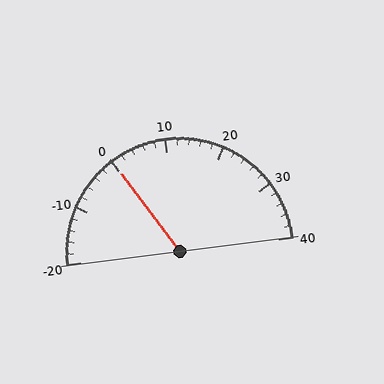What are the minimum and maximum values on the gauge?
The gauge ranges from -20 to 40.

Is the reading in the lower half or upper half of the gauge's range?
The reading is in the lower half of the range (-20 to 40).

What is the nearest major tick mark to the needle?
The nearest major tick mark is 0.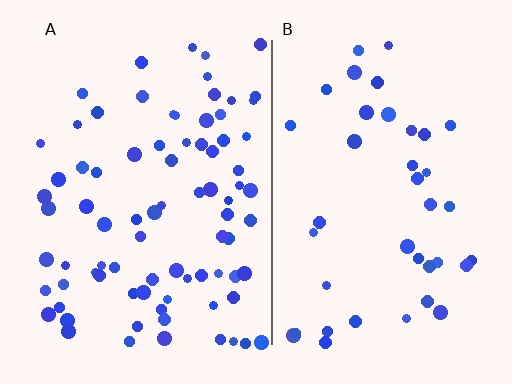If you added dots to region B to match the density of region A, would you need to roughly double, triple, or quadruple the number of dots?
Approximately double.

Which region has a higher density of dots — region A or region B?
A (the left).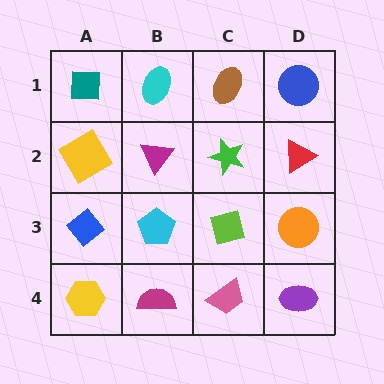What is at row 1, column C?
A brown ellipse.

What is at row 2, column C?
A green star.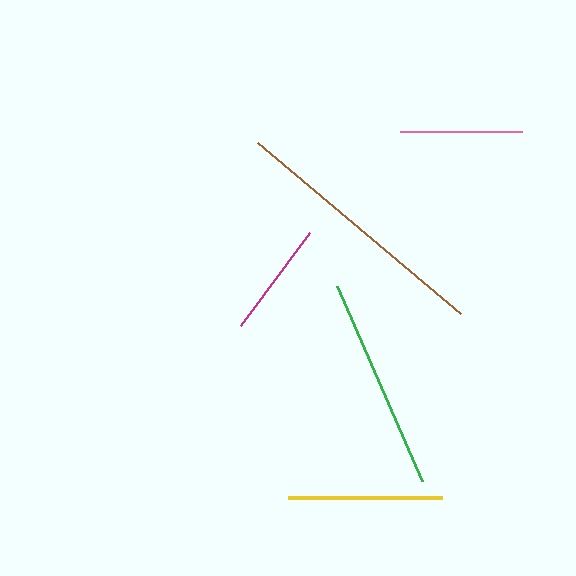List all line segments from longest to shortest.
From longest to shortest: brown, green, yellow, pink, magenta.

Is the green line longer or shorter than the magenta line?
The green line is longer than the magenta line.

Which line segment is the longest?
The brown line is the longest at approximately 266 pixels.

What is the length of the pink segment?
The pink segment is approximately 122 pixels long.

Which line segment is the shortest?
The magenta line is the shortest at approximately 115 pixels.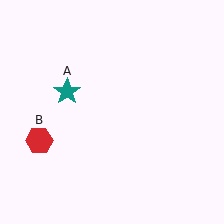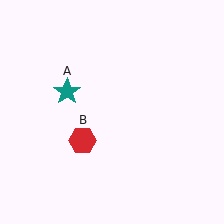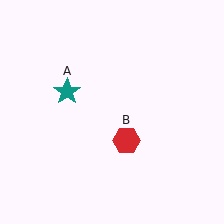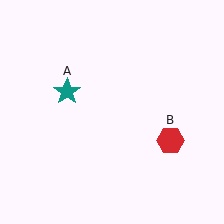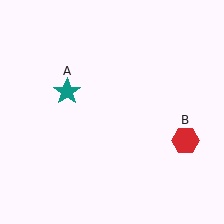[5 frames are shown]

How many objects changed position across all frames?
1 object changed position: red hexagon (object B).